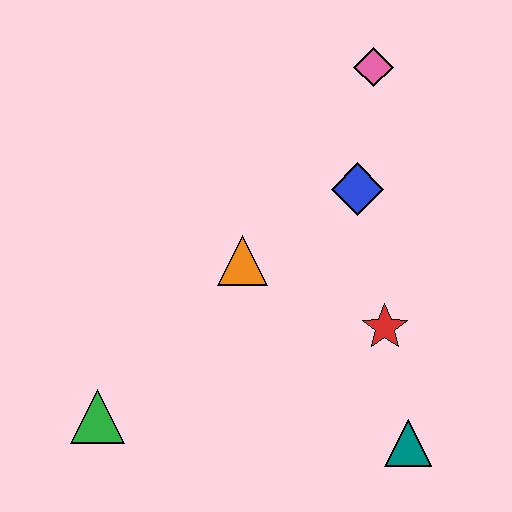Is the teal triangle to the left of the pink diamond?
No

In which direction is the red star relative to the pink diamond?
The red star is below the pink diamond.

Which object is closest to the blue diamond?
The pink diamond is closest to the blue diamond.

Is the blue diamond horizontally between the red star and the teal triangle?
No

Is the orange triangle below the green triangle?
No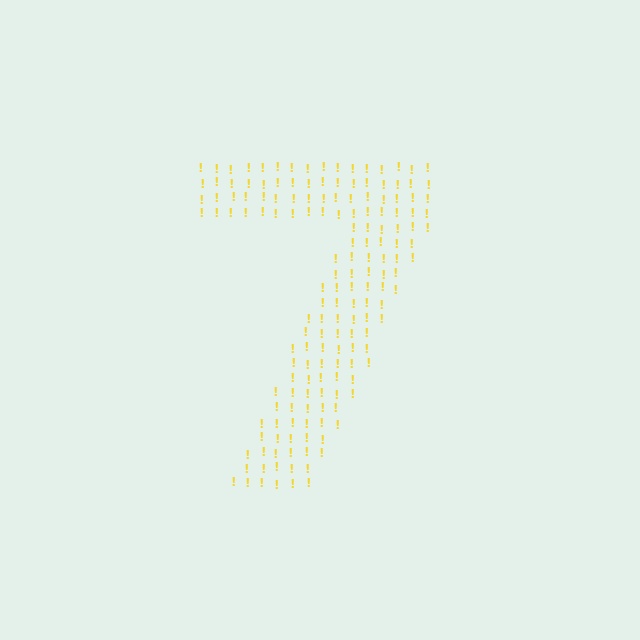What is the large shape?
The large shape is the digit 7.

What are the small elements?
The small elements are exclamation marks.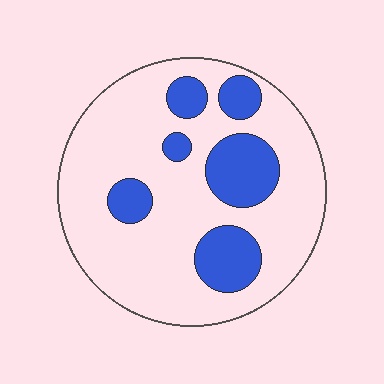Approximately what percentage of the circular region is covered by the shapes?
Approximately 25%.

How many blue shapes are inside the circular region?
6.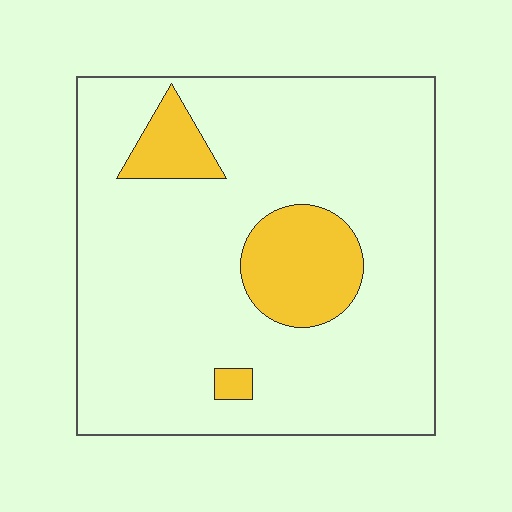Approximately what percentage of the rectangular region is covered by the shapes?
Approximately 15%.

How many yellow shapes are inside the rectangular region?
3.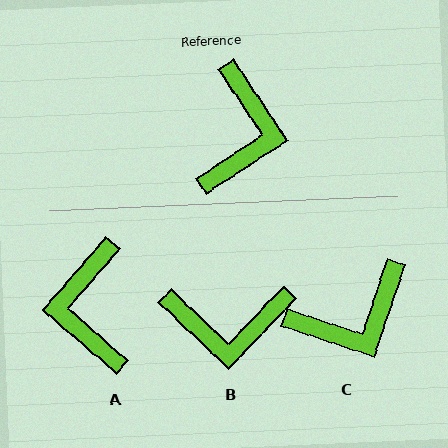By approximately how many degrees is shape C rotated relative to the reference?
Approximately 52 degrees clockwise.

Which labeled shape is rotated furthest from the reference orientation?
A, about 165 degrees away.